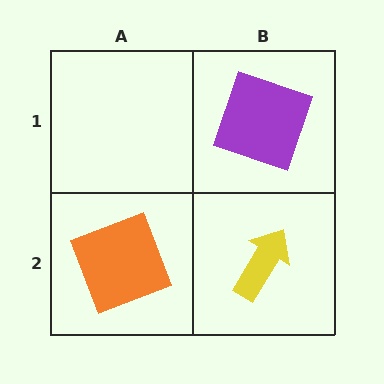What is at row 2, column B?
A yellow arrow.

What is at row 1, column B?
A purple square.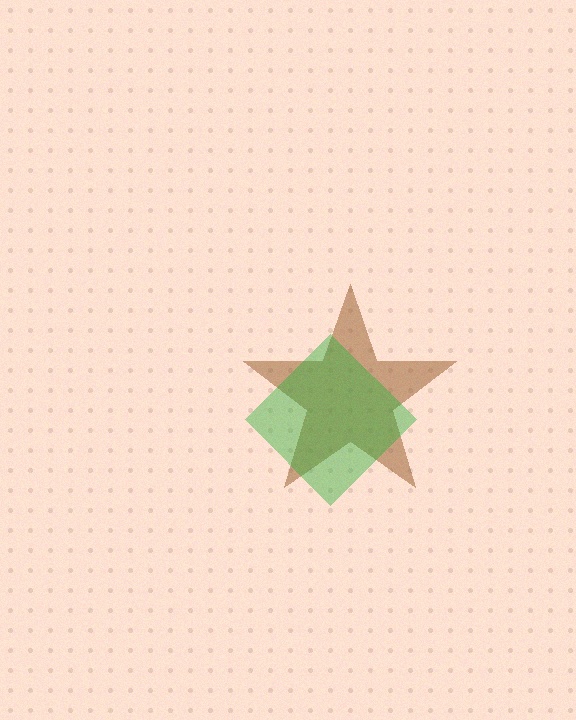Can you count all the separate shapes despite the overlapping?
Yes, there are 2 separate shapes.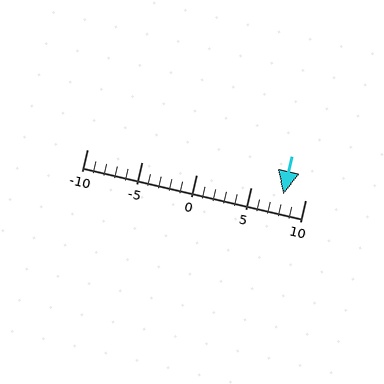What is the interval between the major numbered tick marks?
The major tick marks are spaced 5 units apart.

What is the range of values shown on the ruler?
The ruler shows values from -10 to 10.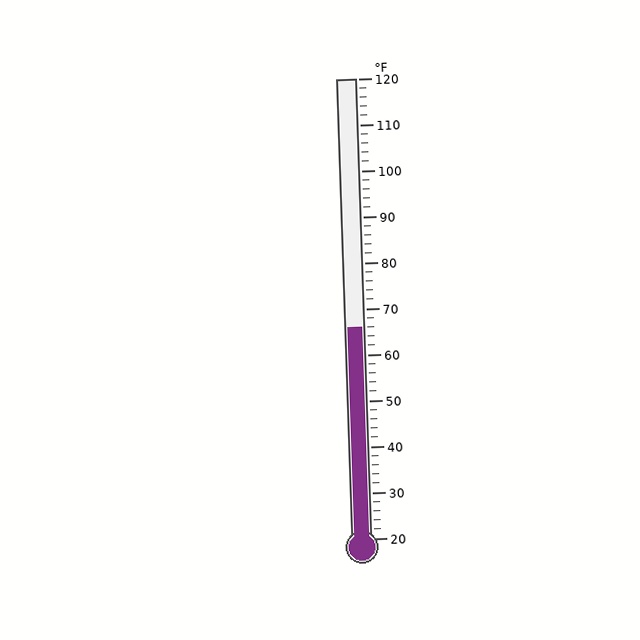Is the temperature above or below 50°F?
The temperature is above 50°F.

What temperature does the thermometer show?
The thermometer shows approximately 66°F.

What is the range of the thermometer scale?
The thermometer scale ranges from 20°F to 120°F.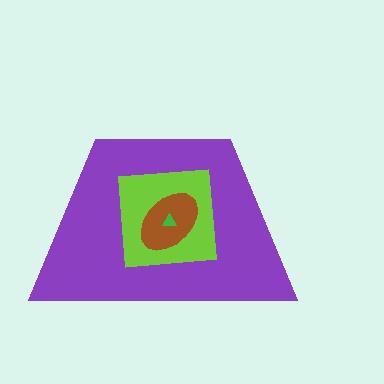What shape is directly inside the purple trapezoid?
The lime square.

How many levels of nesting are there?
4.